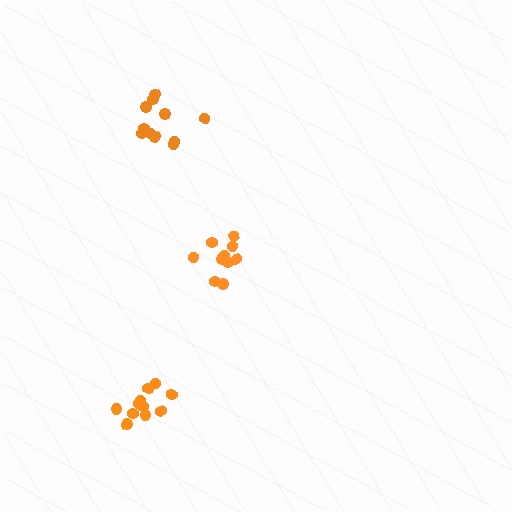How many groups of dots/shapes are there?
There are 3 groups.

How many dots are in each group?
Group 1: 10 dots, Group 2: 11 dots, Group 3: 11 dots (32 total).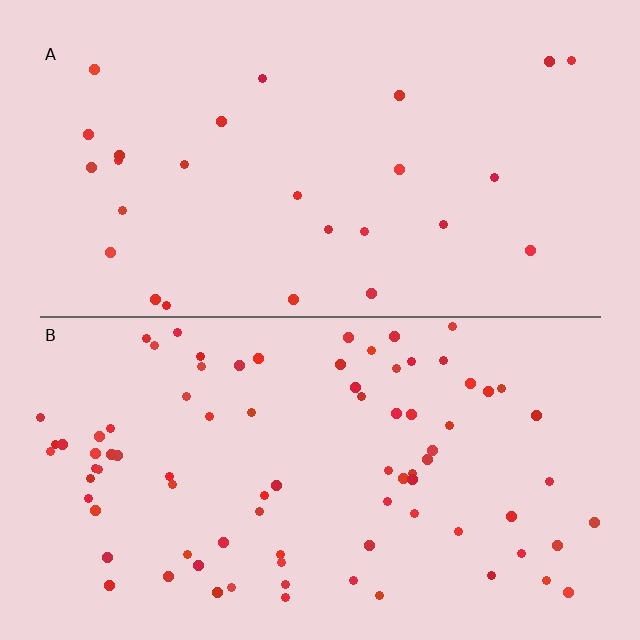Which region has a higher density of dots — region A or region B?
B (the bottom).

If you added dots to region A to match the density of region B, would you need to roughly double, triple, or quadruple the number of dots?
Approximately triple.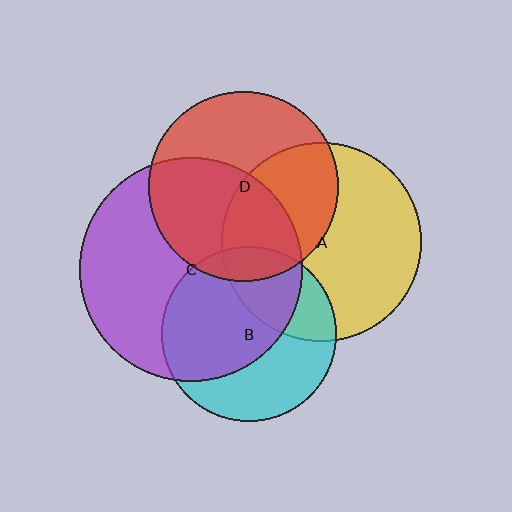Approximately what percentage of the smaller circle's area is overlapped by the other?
Approximately 60%.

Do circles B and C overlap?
Yes.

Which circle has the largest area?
Circle C (purple).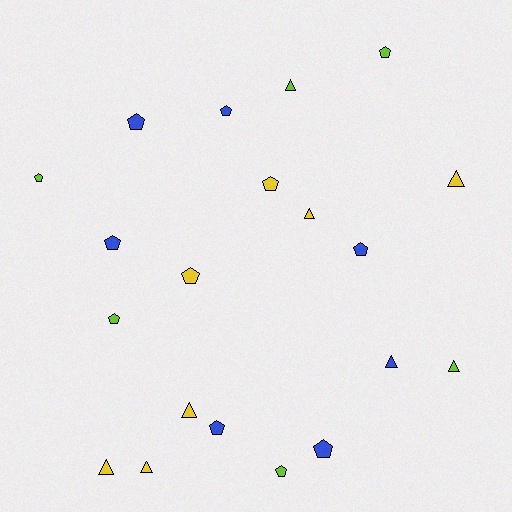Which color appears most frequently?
Blue, with 7 objects.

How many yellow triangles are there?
There are 5 yellow triangles.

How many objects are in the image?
There are 20 objects.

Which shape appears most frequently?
Pentagon, with 12 objects.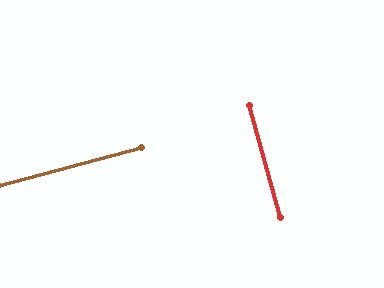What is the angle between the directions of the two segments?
Approximately 90 degrees.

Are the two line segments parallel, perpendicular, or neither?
Perpendicular — they meet at approximately 90°.